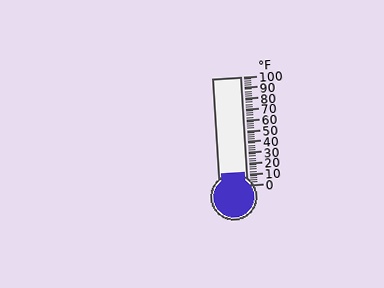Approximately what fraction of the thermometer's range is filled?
The thermometer is filled to approximately 10% of its range.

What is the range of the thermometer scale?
The thermometer scale ranges from 0°F to 100°F.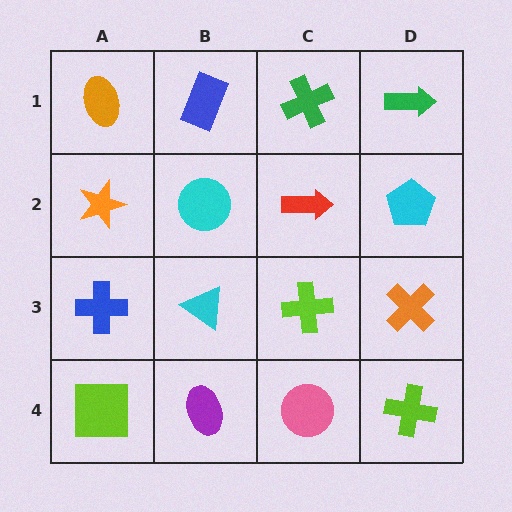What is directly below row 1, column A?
An orange star.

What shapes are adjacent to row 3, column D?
A cyan pentagon (row 2, column D), a lime cross (row 4, column D), a lime cross (row 3, column C).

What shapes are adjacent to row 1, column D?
A cyan pentagon (row 2, column D), a green cross (row 1, column C).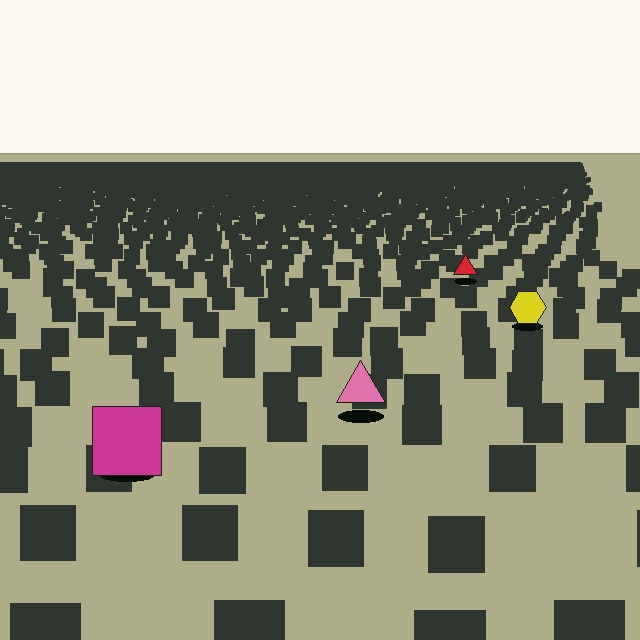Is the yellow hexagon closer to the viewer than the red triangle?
Yes. The yellow hexagon is closer — you can tell from the texture gradient: the ground texture is coarser near it.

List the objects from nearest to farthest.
From nearest to farthest: the magenta square, the pink triangle, the yellow hexagon, the red triangle.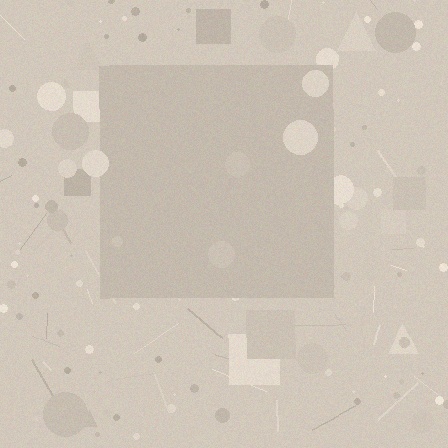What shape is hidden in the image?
A square is hidden in the image.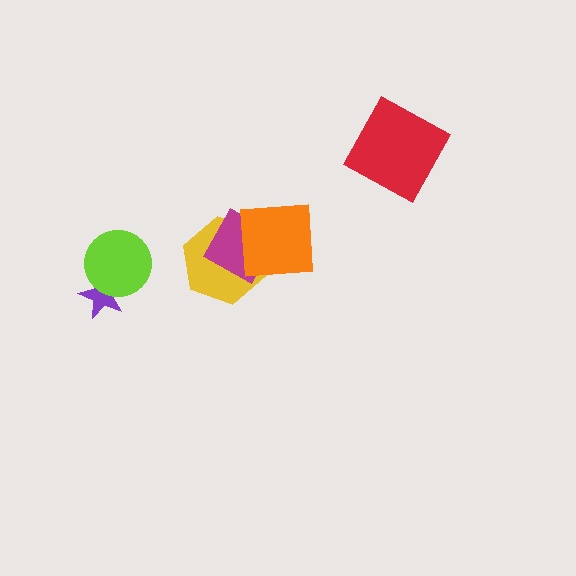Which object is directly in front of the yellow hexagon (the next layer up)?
The magenta square is directly in front of the yellow hexagon.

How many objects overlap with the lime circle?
1 object overlaps with the lime circle.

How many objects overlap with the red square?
0 objects overlap with the red square.